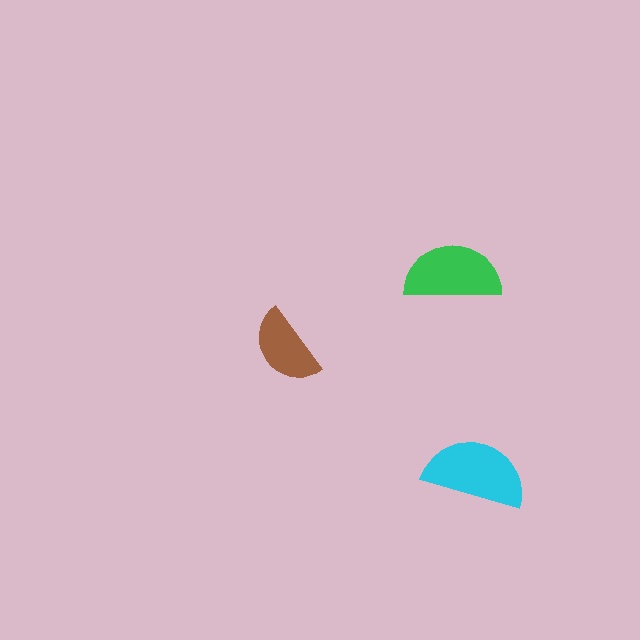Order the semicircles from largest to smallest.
the cyan one, the green one, the brown one.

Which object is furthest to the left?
The brown semicircle is leftmost.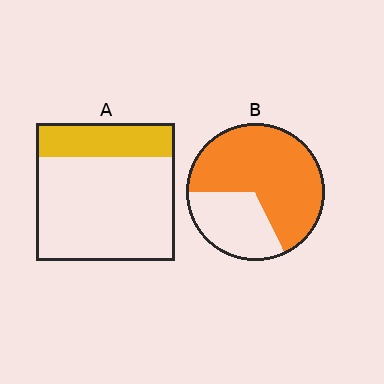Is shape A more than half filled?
No.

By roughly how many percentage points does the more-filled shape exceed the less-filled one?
By roughly 45 percentage points (B over A).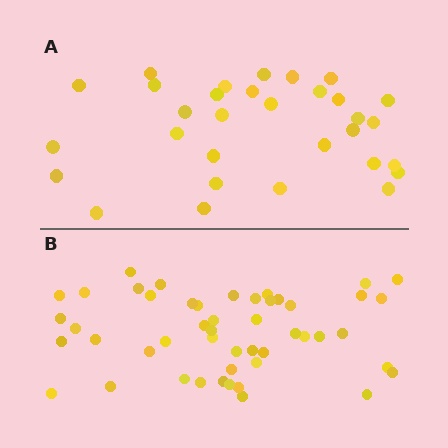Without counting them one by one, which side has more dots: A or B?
Region B (the bottom region) has more dots.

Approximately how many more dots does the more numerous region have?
Region B has approximately 20 more dots than region A.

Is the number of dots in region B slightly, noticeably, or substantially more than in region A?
Region B has substantially more. The ratio is roughly 1.6 to 1.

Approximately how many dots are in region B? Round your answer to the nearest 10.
About 50 dots. (The exact count is 49, which rounds to 50.)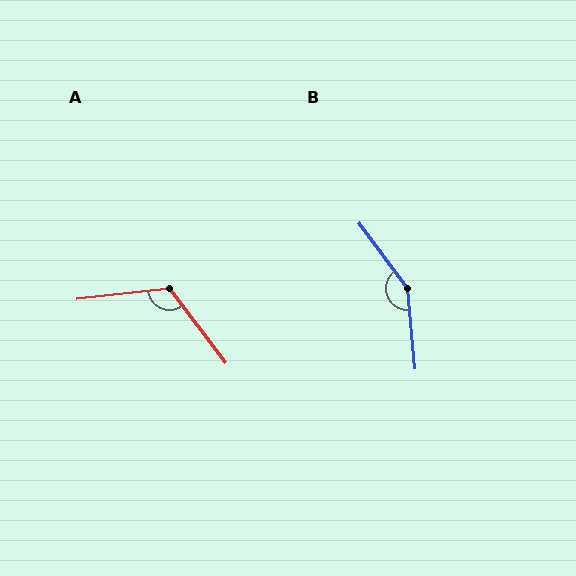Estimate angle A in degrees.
Approximately 121 degrees.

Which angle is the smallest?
A, at approximately 121 degrees.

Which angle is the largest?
B, at approximately 149 degrees.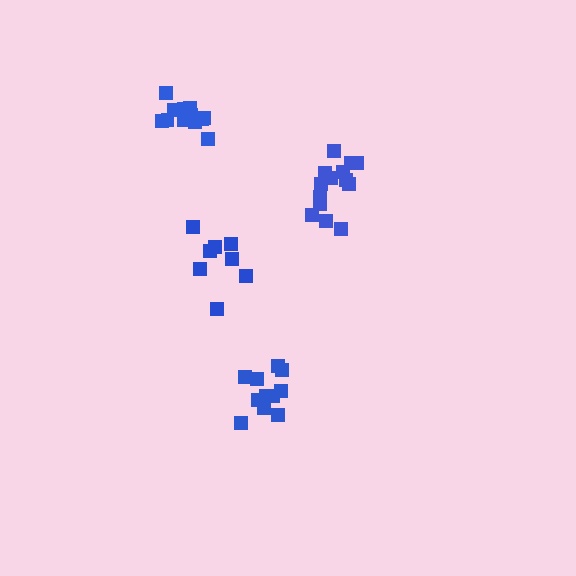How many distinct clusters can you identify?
There are 4 distinct clusters.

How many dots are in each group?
Group 1: 14 dots, Group 2: 8 dots, Group 3: 12 dots, Group 4: 11 dots (45 total).